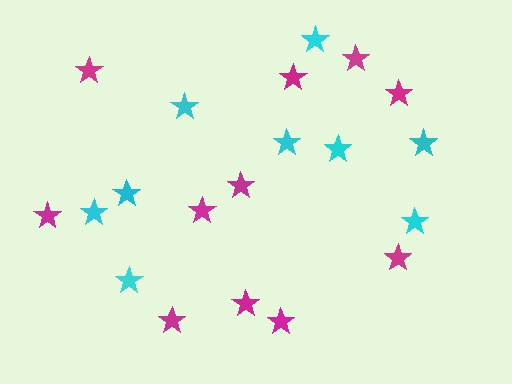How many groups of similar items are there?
There are 2 groups: one group of magenta stars (11) and one group of cyan stars (9).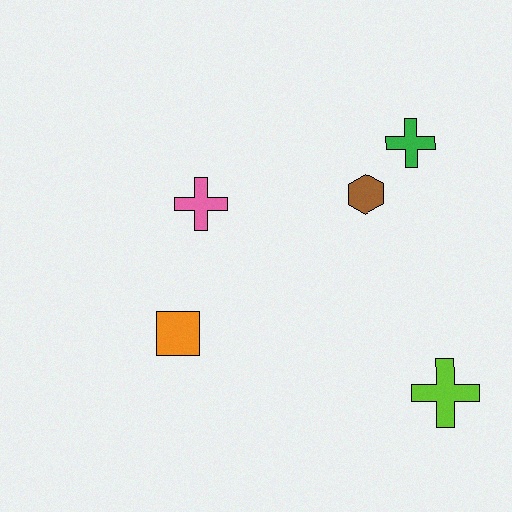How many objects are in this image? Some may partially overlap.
There are 5 objects.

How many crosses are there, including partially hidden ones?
There are 3 crosses.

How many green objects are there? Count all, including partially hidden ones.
There is 1 green object.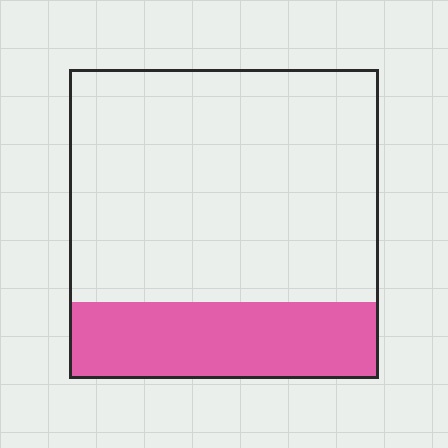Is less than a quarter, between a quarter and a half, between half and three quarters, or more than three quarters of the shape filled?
Less than a quarter.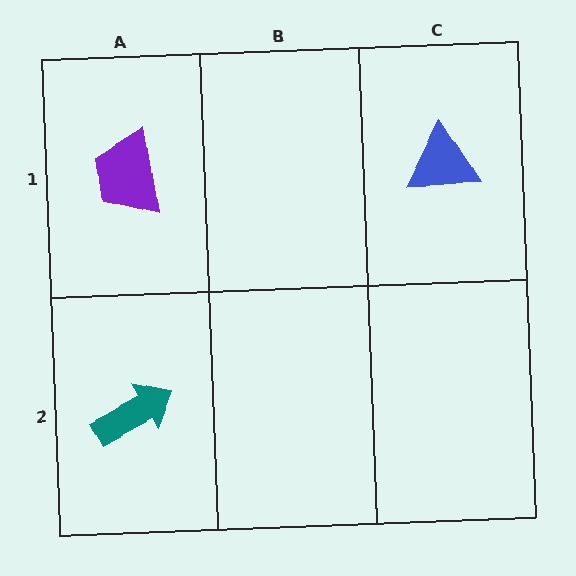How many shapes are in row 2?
1 shape.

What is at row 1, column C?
A blue triangle.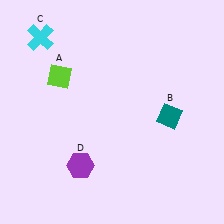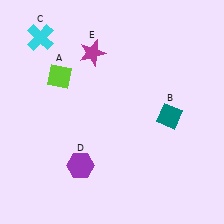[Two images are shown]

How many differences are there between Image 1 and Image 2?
There is 1 difference between the two images.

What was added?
A magenta star (E) was added in Image 2.